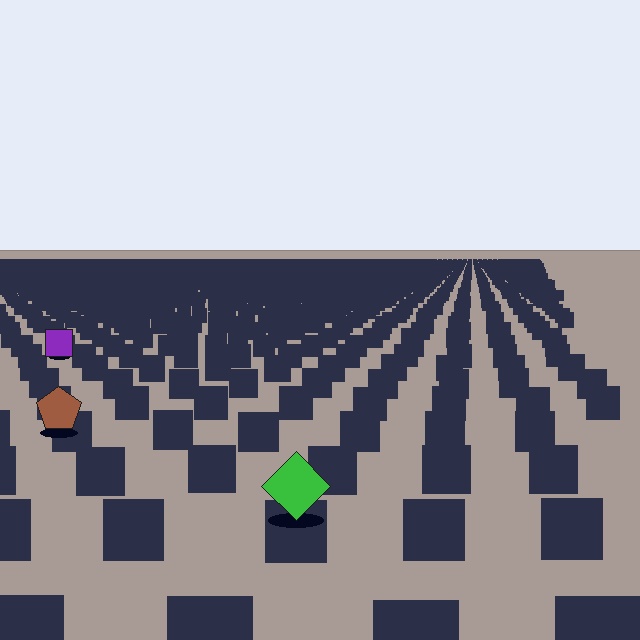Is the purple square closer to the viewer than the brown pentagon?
No. The brown pentagon is closer — you can tell from the texture gradient: the ground texture is coarser near it.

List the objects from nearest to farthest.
From nearest to farthest: the green diamond, the brown pentagon, the purple square.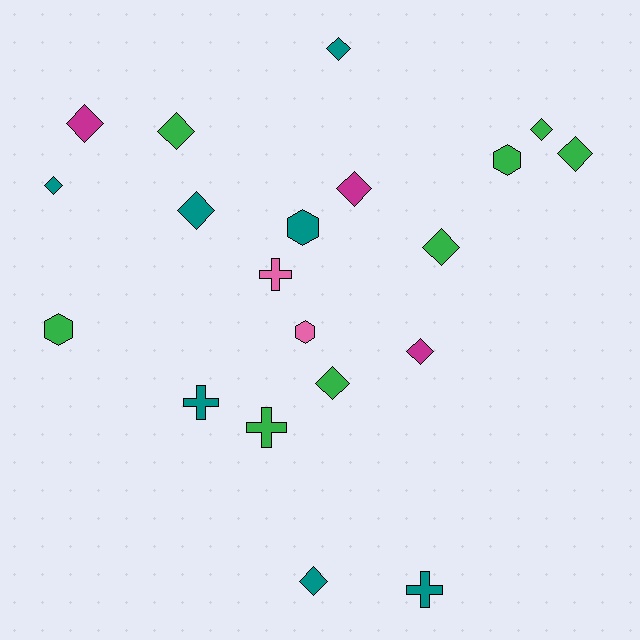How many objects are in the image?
There are 20 objects.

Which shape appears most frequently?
Diamond, with 12 objects.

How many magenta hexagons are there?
There are no magenta hexagons.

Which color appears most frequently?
Green, with 8 objects.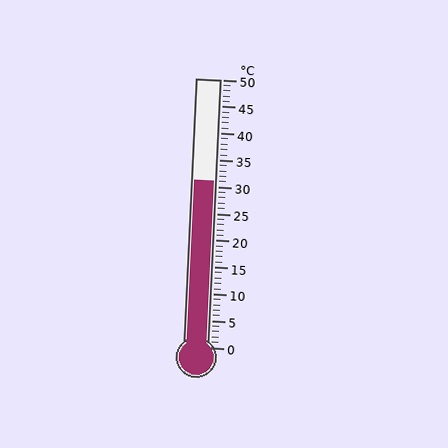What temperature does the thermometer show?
The thermometer shows approximately 31°C.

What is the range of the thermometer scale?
The thermometer scale ranges from 0°C to 50°C.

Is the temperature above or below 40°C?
The temperature is below 40°C.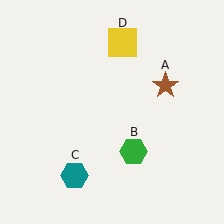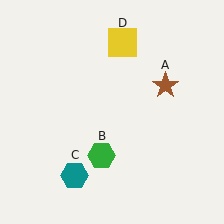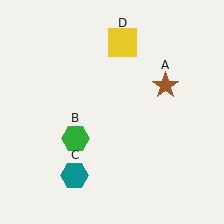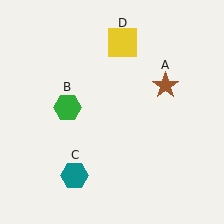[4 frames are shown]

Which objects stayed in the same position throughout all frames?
Brown star (object A) and teal hexagon (object C) and yellow square (object D) remained stationary.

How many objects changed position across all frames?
1 object changed position: green hexagon (object B).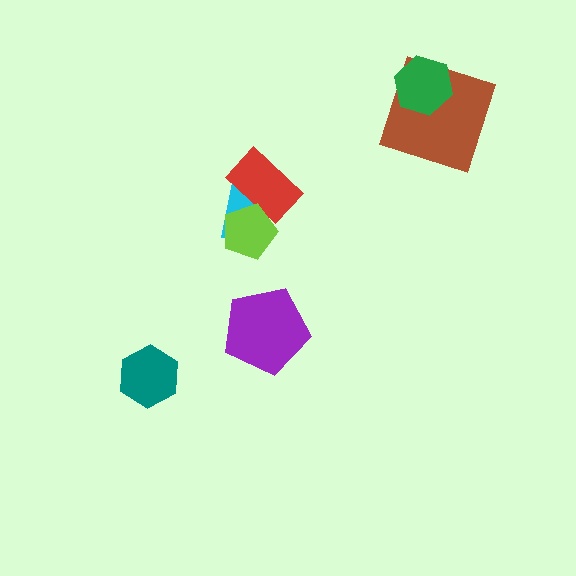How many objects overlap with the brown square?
1 object overlaps with the brown square.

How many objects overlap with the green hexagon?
1 object overlaps with the green hexagon.